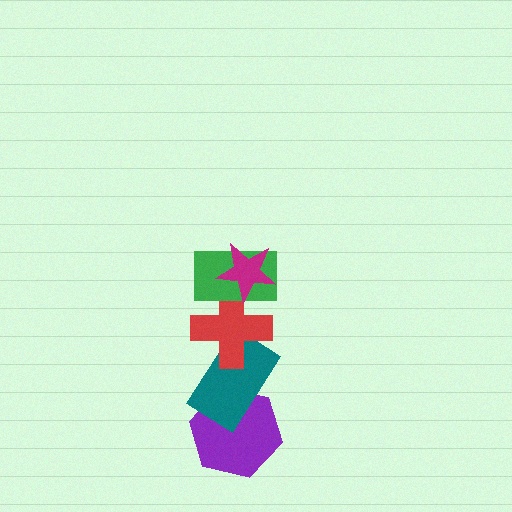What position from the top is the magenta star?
The magenta star is 1st from the top.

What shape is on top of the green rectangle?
The magenta star is on top of the green rectangle.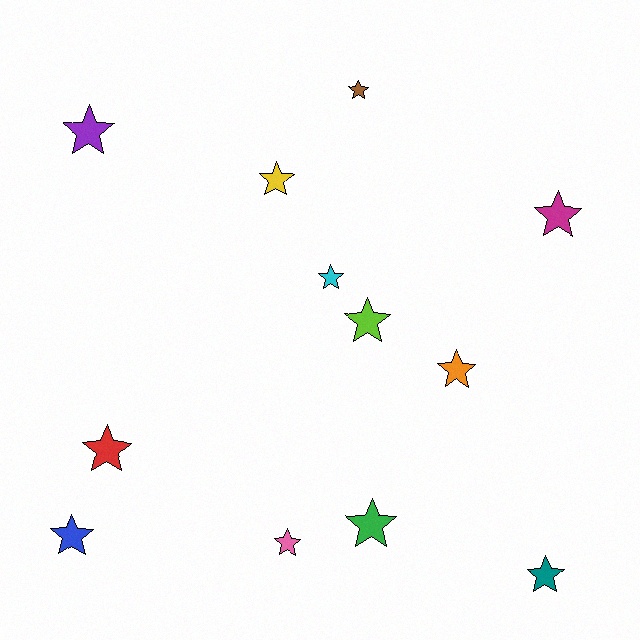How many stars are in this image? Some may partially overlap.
There are 12 stars.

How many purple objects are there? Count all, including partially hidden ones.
There is 1 purple object.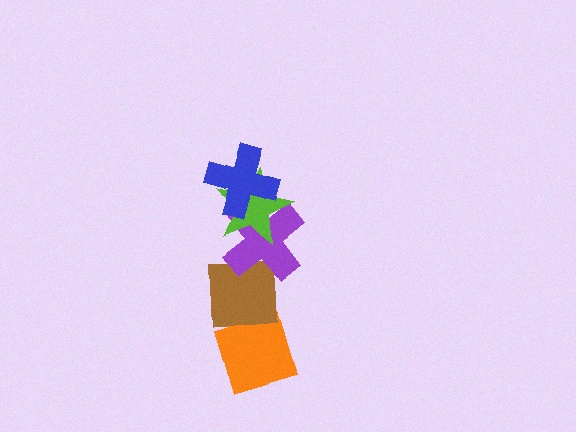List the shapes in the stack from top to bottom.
From top to bottom: the blue cross, the lime star, the purple cross, the brown square, the orange diamond.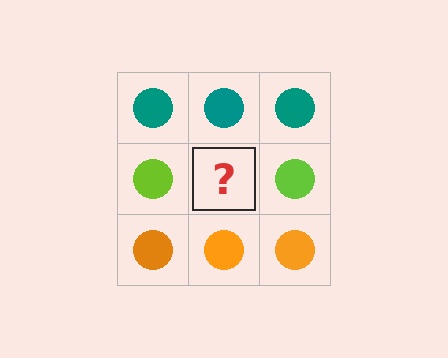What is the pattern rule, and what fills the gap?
The rule is that each row has a consistent color. The gap should be filled with a lime circle.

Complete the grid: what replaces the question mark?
The question mark should be replaced with a lime circle.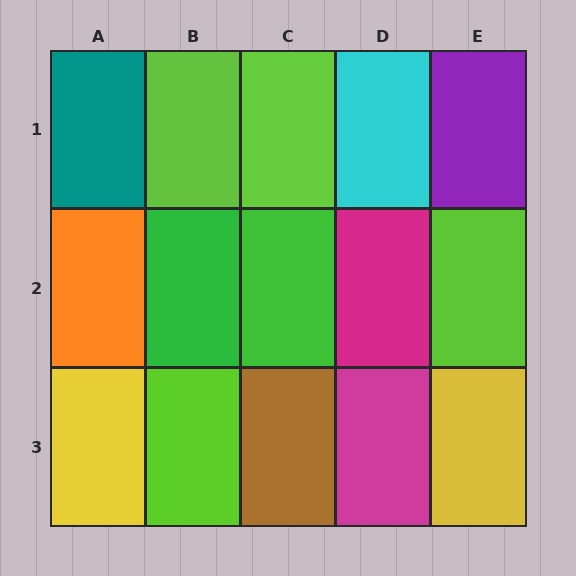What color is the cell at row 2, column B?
Green.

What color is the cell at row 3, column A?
Yellow.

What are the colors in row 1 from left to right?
Teal, lime, lime, cyan, purple.